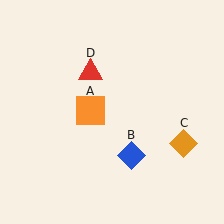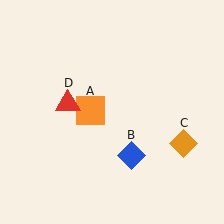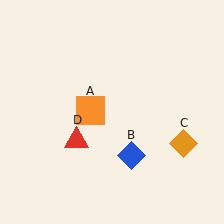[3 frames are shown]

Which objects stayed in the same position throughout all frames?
Orange square (object A) and blue diamond (object B) and orange diamond (object C) remained stationary.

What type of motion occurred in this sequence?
The red triangle (object D) rotated counterclockwise around the center of the scene.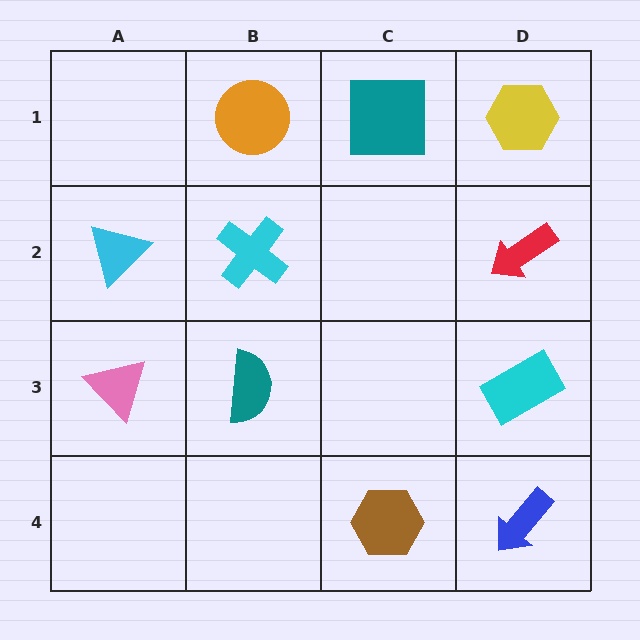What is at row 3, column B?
A teal semicircle.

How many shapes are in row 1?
3 shapes.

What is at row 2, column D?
A red arrow.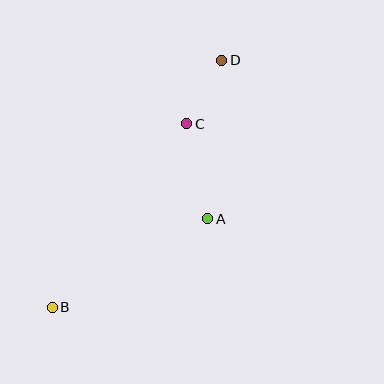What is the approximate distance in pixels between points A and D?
The distance between A and D is approximately 159 pixels.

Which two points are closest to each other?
Points C and D are closest to each other.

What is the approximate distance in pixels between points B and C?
The distance between B and C is approximately 228 pixels.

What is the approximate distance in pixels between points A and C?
The distance between A and C is approximately 97 pixels.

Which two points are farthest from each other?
Points B and D are farthest from each other.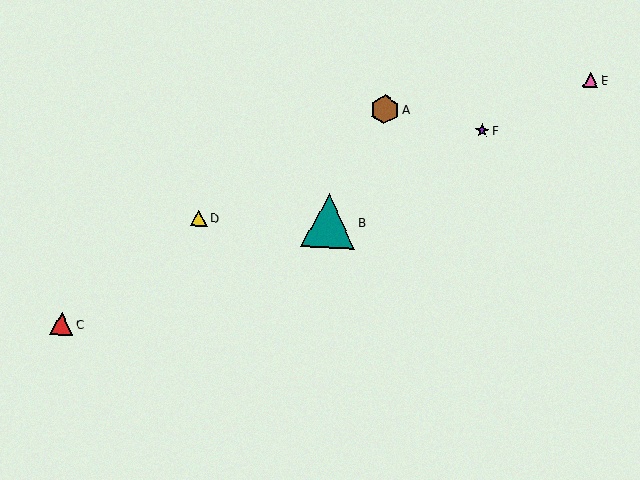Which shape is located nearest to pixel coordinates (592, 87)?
The pink triangle (labeled E) at (590, 80) is nearest to that location.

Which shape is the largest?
The teal triangle (labeled B) is the largest.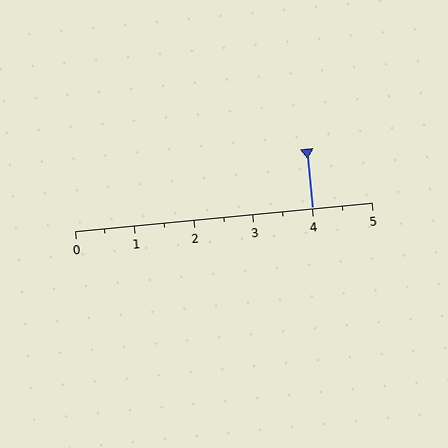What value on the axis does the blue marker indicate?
The marker indicates approximately 4.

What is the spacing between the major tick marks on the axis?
The major ticks are spaced 1 apart.